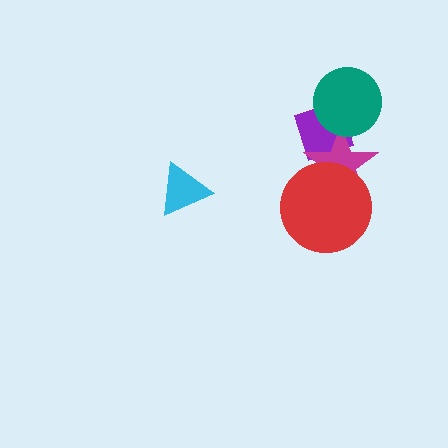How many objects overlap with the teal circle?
2 objects overlap with the teal circle.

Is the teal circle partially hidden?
No, no other shape covers it.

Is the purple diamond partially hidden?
Yes, it is partially covered by another shape.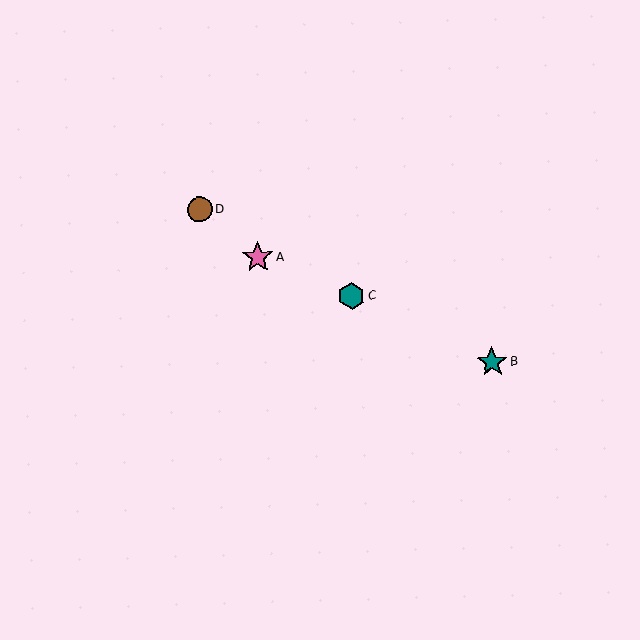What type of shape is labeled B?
Shape B is a teal star.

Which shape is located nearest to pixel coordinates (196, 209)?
The brown circle (labeled D) at (199, 209) is nearest to that location.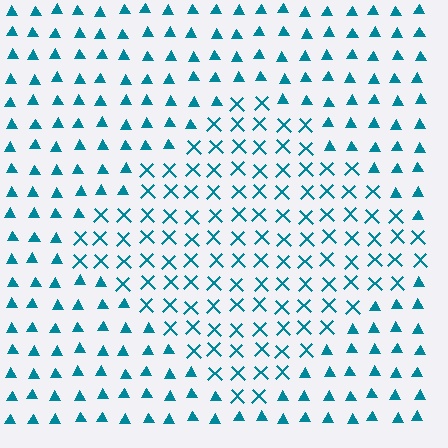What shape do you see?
I see a diamond.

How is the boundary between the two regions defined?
The boundary is defined by a change in element shape: X marks inside vs. triangles outside. All elements share the same color and spacing.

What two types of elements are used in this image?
The image uses X marks inside the diamond region and triangles outside it.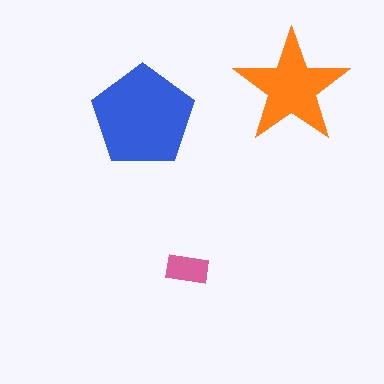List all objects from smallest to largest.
The pink rectangle, the orange star, the blue pentagon.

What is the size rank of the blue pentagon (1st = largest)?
1st.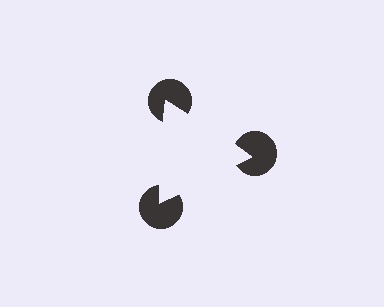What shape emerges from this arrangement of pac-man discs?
An illusory triangle — its edges are inferred from the aligned wedge cuts in the pac-man discs, not physically drawn.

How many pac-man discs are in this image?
There are 3 — one at each vertex of the illusory triangle.